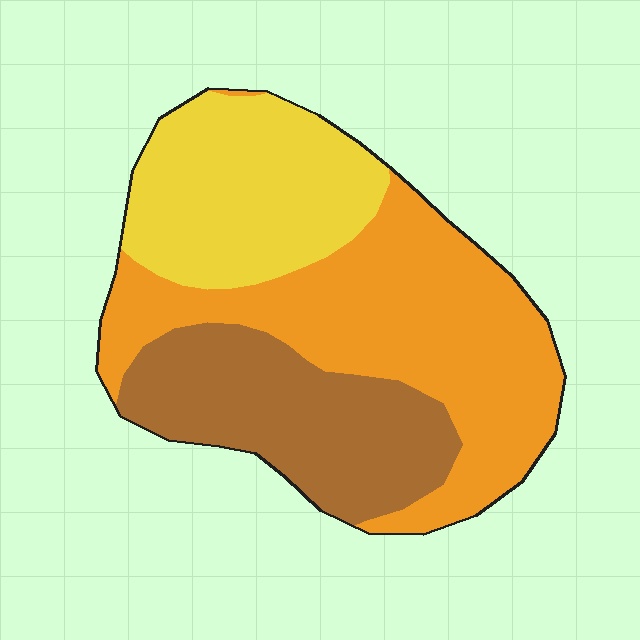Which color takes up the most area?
Orange, at roughly 45%.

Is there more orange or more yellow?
Orange.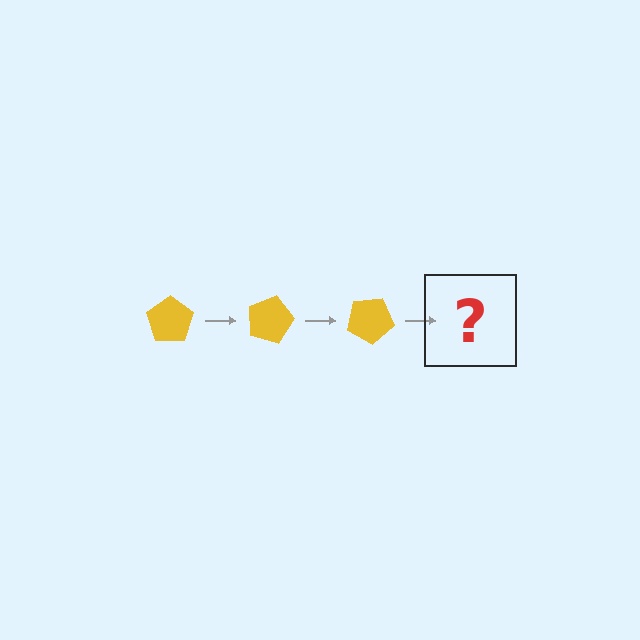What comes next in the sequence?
The next element should be a yellow pentagon rotated 45 degrees.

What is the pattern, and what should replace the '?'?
The pattern is that the pentagon rotates 15 degrees each step. The '?' should be a yellow pentagon rotated 45 degrees.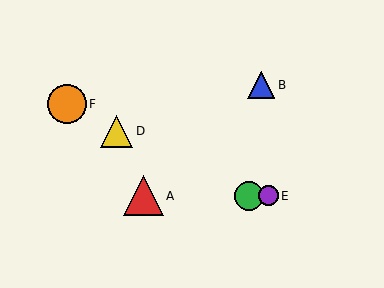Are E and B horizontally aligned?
No, E is at y≈196 and B is at y≈85.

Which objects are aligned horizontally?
Objects A, C, E are aligned horizontally.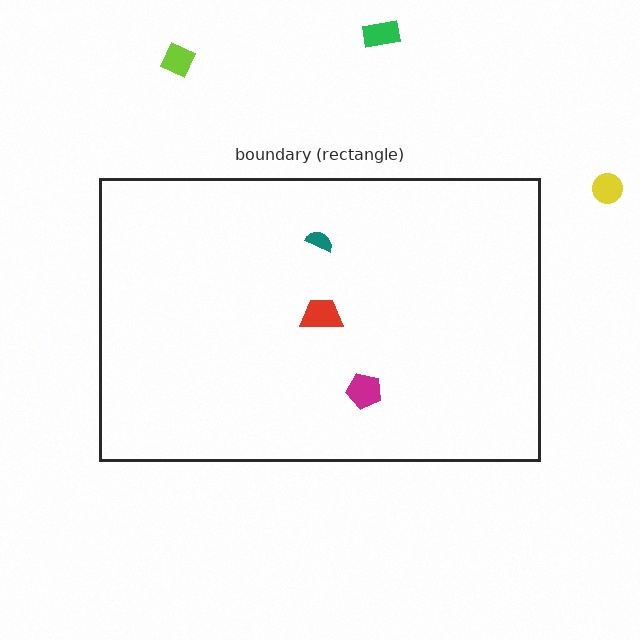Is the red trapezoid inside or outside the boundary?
Inside.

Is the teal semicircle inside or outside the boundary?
Inside.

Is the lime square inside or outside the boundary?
Outside.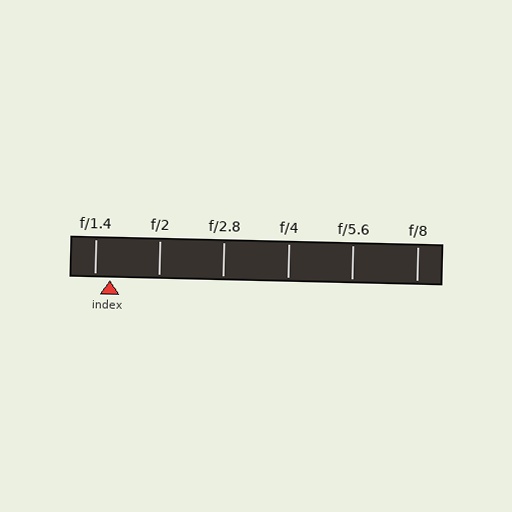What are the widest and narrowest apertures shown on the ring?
The widest aperture shown is f/1.4 and the narrowest is f/8.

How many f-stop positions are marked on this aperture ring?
There are 6 f-stop positions marked.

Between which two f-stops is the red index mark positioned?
The index mark is between f/1.4 and f/2.